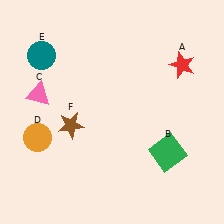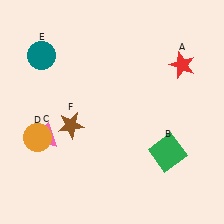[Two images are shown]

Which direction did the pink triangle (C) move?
The pink triangle (C) moved down.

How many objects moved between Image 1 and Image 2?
1 object moved between the two images.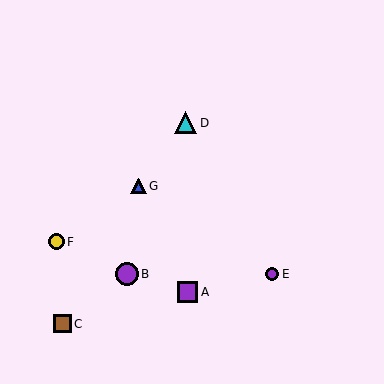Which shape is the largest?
The purple circle (labeled B) is the largest.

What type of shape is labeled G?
Shape G is a blue triangle.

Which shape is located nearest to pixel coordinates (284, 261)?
The purple circle (labeled E) at (272, 274) is nearest to that location.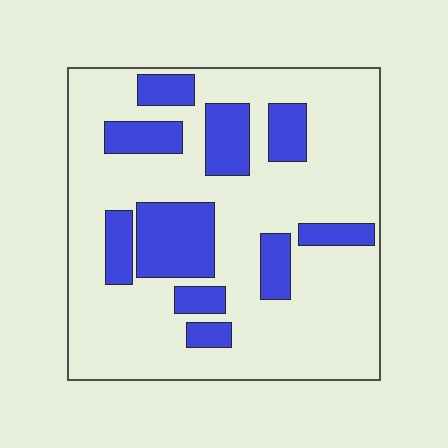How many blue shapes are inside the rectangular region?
10.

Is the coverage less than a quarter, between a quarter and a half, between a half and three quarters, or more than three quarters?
Between a quarter and a half.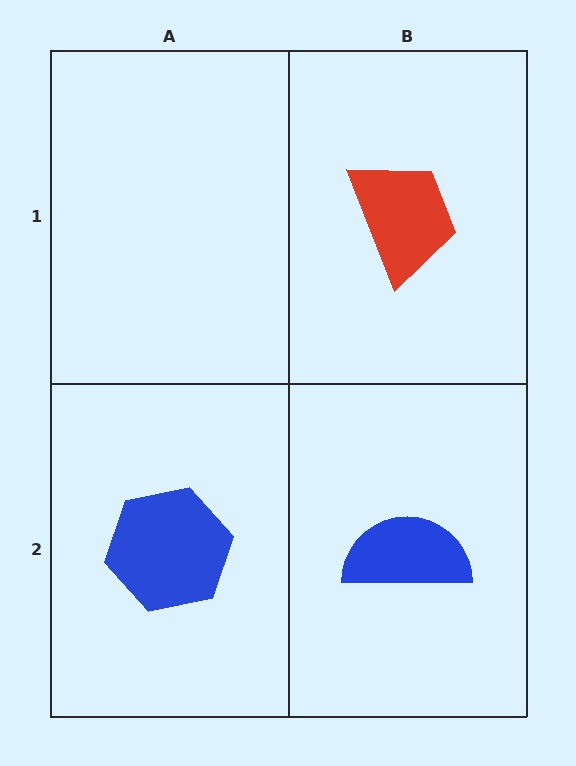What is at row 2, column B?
A blue semicircle.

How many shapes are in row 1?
1 shape.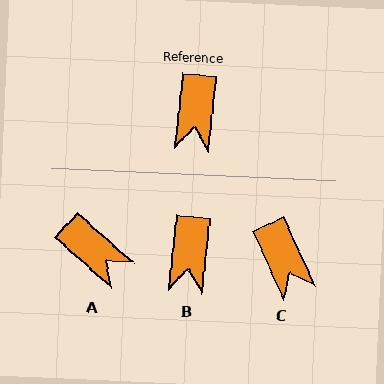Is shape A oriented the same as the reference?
No, it is off by about 54 degrees.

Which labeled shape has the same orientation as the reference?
B.